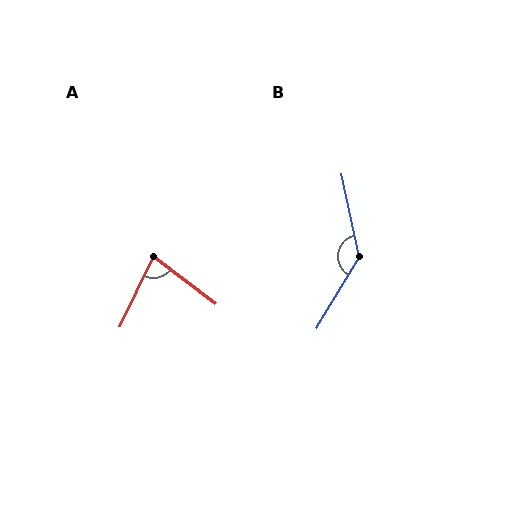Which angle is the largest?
B, at approximately 137 degrees.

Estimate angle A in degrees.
Approximately 78 degrees.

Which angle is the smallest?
A, at approximately 78 degrees.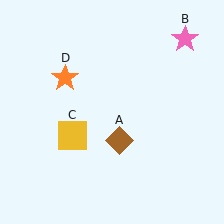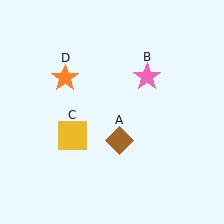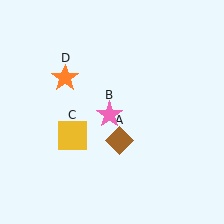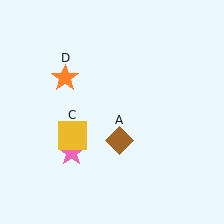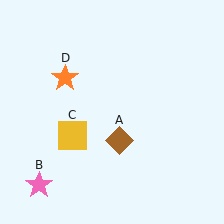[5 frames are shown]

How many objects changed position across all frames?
1 object changed position: pink star (object B).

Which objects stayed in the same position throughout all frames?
Brown diamond (object A) and yellow square (object C) and orange star (object D) remained stationary.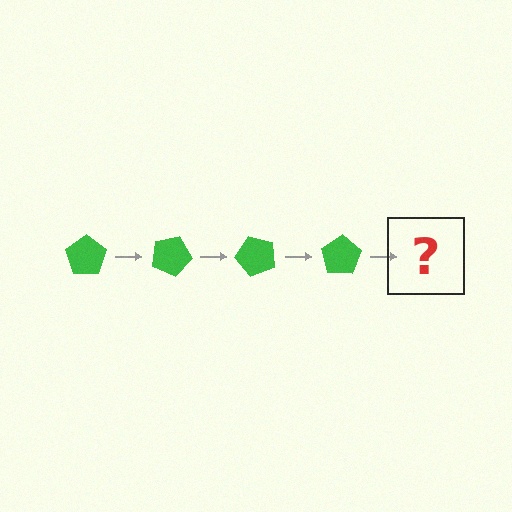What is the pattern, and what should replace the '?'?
The pattern is that the pentagon rotates 25 degrees each step. The '?' should be a green pentagon rotated 100 degrees.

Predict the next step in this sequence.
The next step is a green pentagon rotated 100 degrees.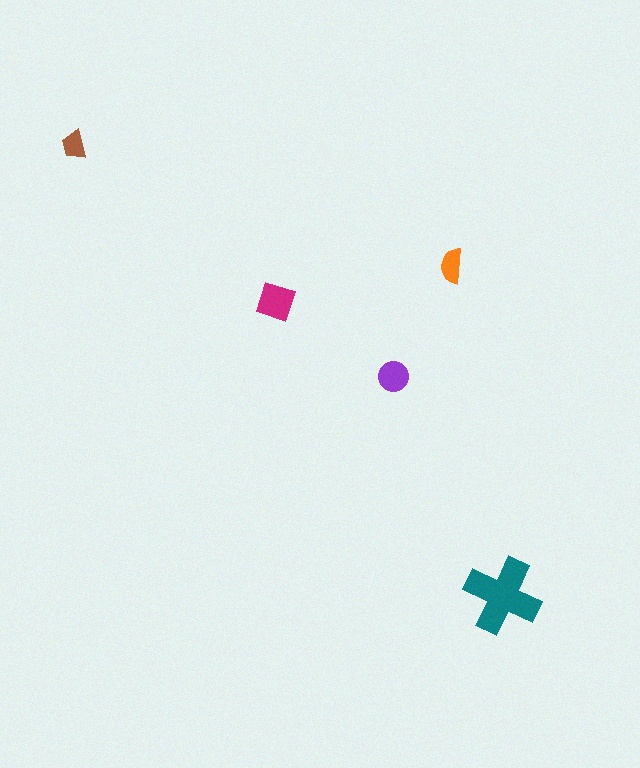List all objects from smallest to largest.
The brown trapezoid, the orange semicircle, the purple circle, the magenta diamond, the teal cross.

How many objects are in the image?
There are 5 objects in the image.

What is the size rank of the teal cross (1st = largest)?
1st.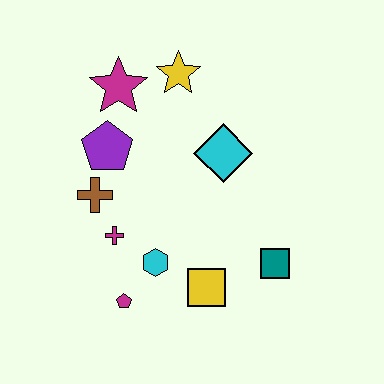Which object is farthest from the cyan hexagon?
The yellow star is farthest from the cyan hexagon.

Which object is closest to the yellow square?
The cyan hexagon is closest to the yellow square.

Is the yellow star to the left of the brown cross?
No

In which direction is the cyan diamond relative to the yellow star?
The cyan diamond is below the yellow star.